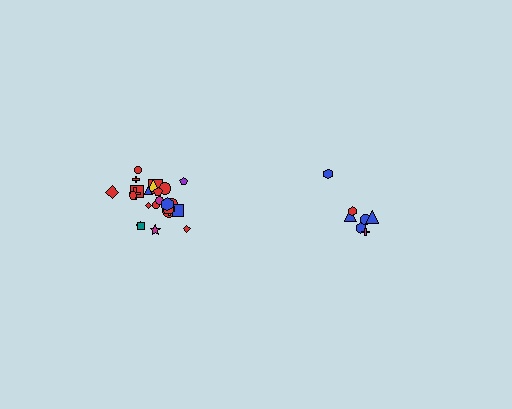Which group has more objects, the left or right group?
The left group.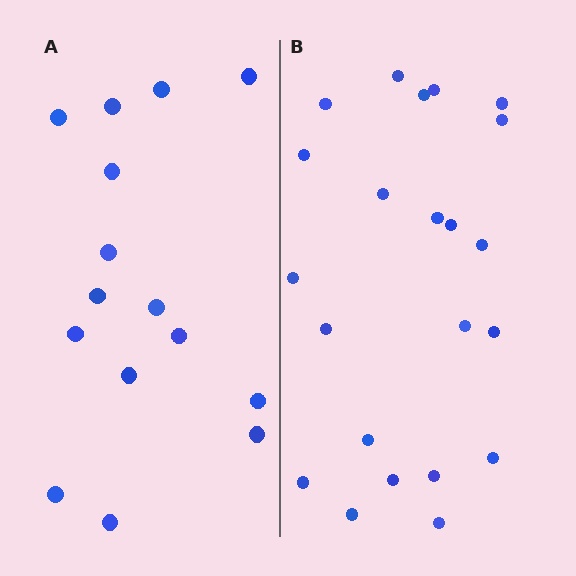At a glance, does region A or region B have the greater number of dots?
Region B (the right region) has more dots.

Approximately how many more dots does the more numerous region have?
Region B has roughly 8 or so more dots than region A.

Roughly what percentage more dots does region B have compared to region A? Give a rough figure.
About 45% more.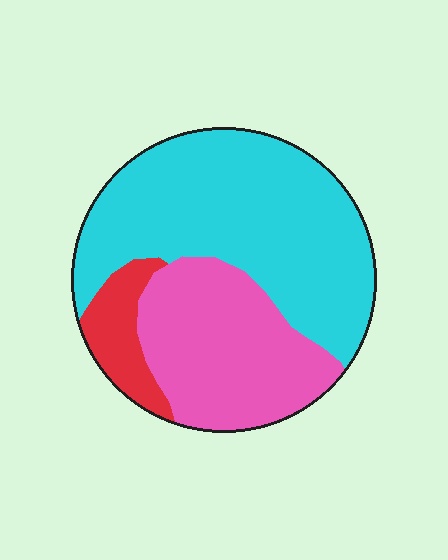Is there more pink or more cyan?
Cyan.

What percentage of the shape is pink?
Pink covers about 35% of the shape.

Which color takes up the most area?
Cyan, at roughly 55%.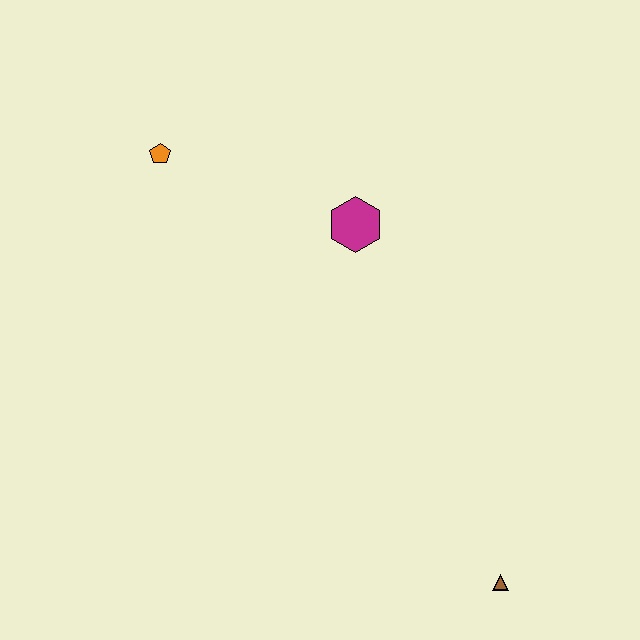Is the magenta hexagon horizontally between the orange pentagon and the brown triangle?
Yes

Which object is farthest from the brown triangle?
The orange pentagon is farthest from the brown triangle.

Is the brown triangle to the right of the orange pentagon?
Yes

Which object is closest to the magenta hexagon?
The orange pentagon is closest to the magenta hexagon.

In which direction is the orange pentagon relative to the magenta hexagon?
The orange pentagon is to the left of the magenta hexagon.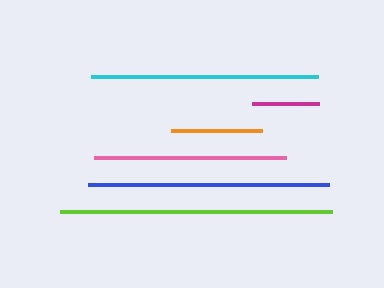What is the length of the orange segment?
The orange segment is approximately 91 pixels long.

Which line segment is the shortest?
The magenta line is the shortest at approximately 67 pixels.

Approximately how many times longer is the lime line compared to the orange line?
The lime line is approximately 3.0 times the length of the orange line.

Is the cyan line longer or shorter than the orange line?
The cyan line is longer than the orange line.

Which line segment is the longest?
The lime line is the longest at approximately 273 pixels.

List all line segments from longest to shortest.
From longest to shortest: lime, blue, cyan, pink, orange, magenta.